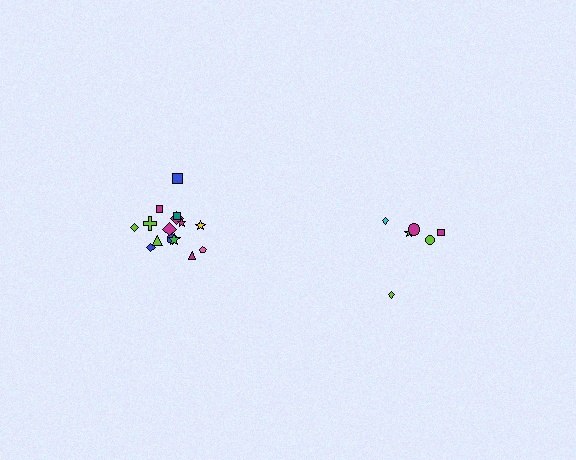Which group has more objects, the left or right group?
The left group.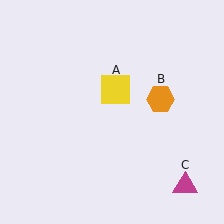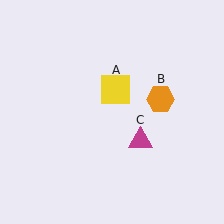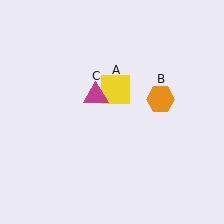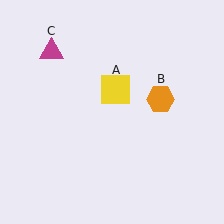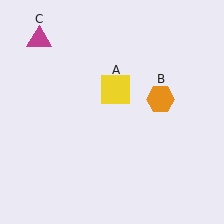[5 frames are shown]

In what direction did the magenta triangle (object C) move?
The magenta triangle (object C) moved up and to the left.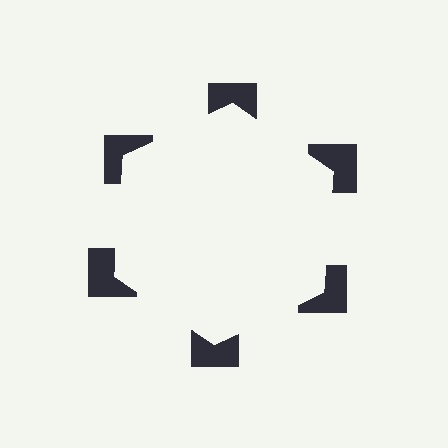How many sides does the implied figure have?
6 sides.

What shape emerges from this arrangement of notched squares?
An illusory hexagon — its edges are inferred from the aligned wedge cuts in the notched squares, not physically drawn.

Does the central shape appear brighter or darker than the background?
It typically appears slightly brighter than the background, even though no actual brightness change is drawn.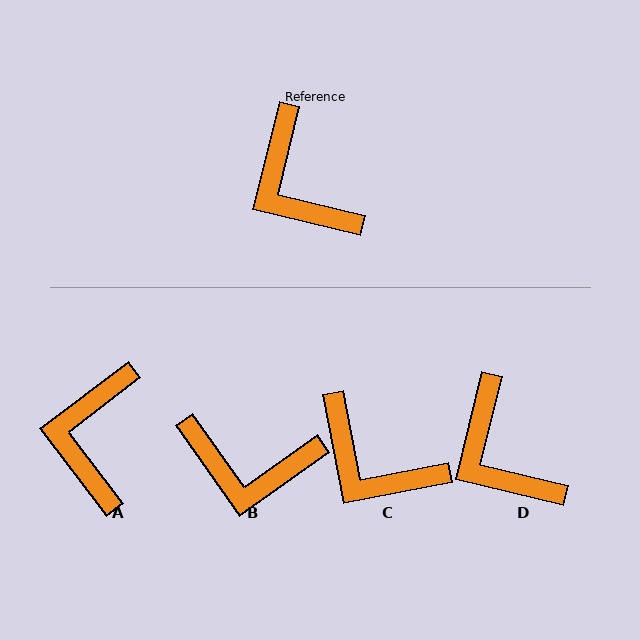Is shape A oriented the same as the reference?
No, it is off by about 39 degrees.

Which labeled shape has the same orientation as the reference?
D.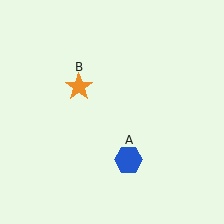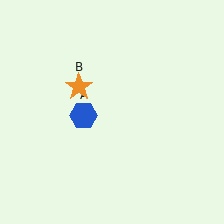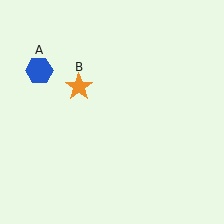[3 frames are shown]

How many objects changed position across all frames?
1 object changed position: blue hexagon (object A).